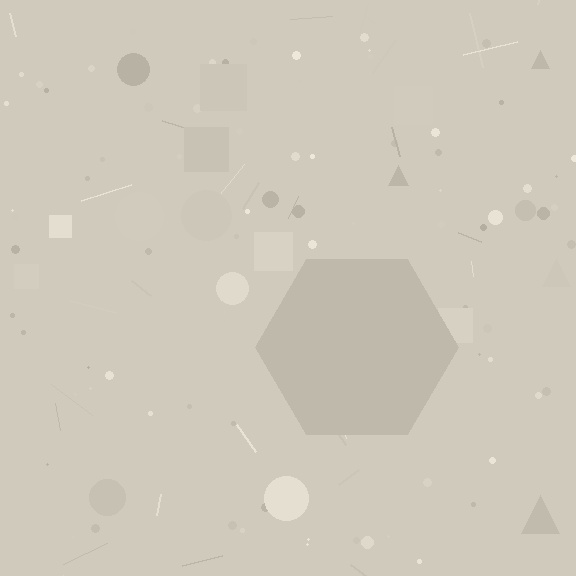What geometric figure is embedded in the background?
A hexagon is embedded in the background.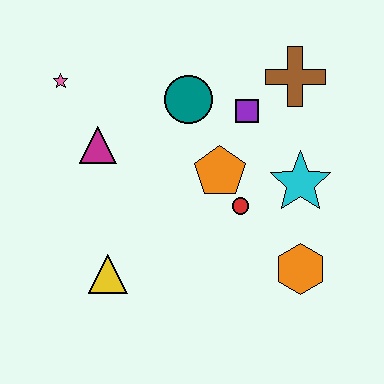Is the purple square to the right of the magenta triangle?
Yes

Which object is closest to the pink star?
The magenta triangle is closest to the pink star.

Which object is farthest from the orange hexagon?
The pink star is farthest from the orange hexagon.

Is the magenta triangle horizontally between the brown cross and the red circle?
No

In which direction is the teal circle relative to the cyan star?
The teal circle is to the left of the cyan star.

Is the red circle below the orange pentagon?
Yes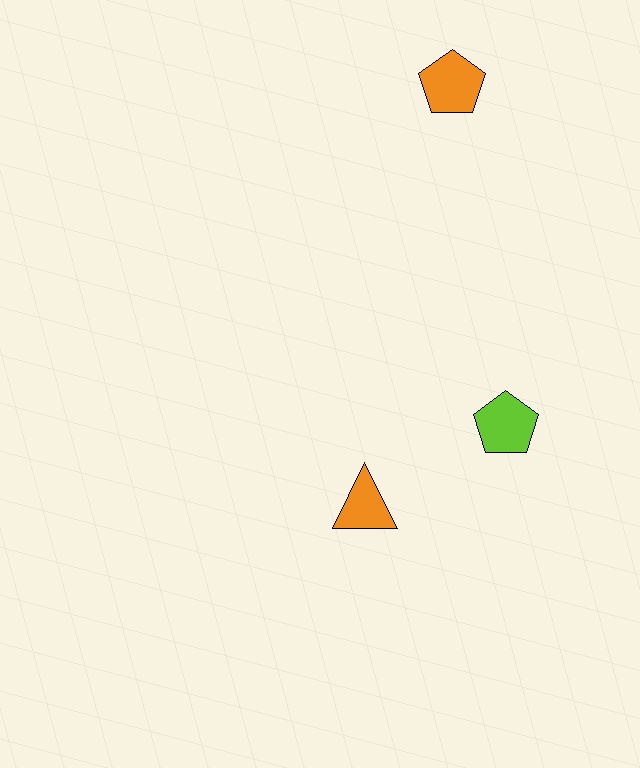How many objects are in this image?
There are 3 objects.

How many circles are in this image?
There are no circles.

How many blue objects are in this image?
There are no blue objects.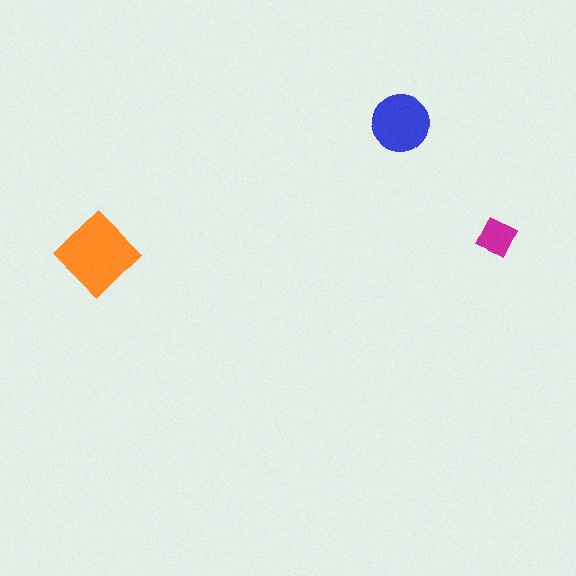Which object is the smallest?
The magenta square.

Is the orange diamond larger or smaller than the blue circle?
Larger.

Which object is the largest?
The orange diamond.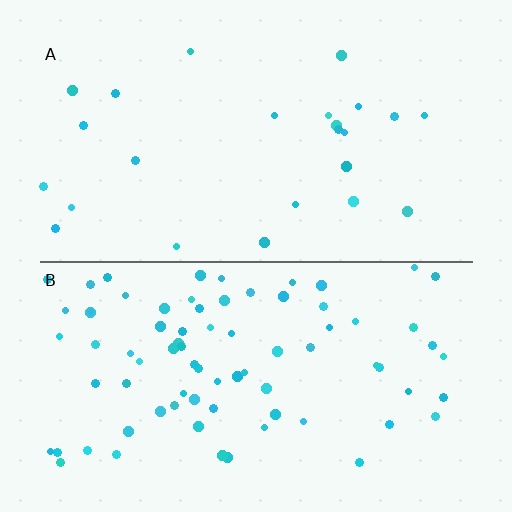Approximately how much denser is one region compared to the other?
Approximately 3.1× — region B over region A.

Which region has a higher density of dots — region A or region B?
B (the bottom).